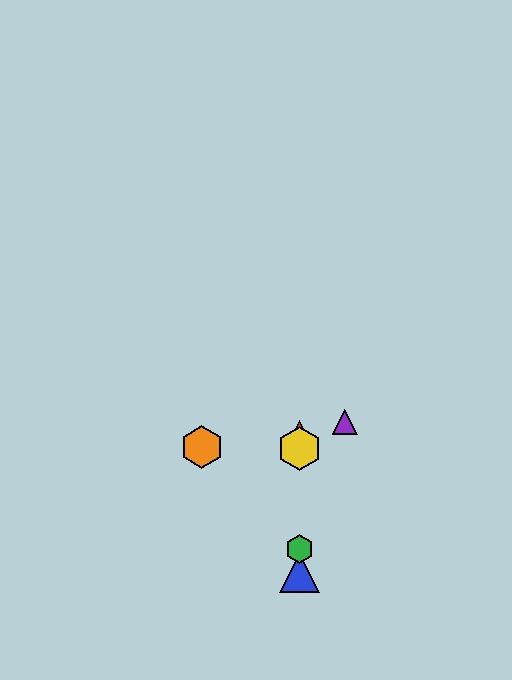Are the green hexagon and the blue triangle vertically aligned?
Yes, both are at x≈300.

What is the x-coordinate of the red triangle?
The red triangle is at x≈300.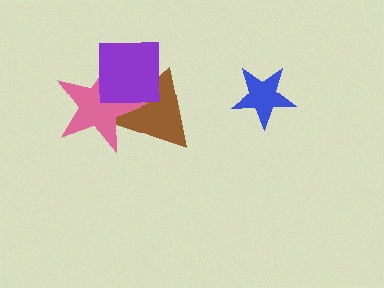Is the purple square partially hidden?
No, no other shape covers it.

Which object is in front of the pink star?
The purple square is in front of the pink star.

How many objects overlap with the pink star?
2 objects overlap with the pink star.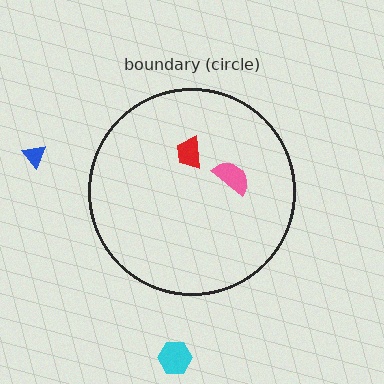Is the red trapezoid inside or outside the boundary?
Inside.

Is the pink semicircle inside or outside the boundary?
Inside.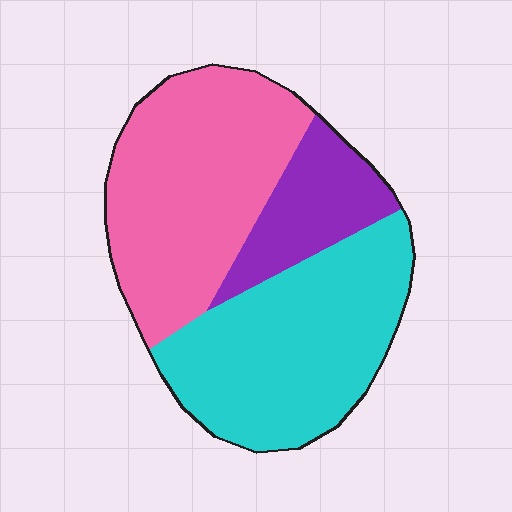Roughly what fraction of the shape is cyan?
Cyan takes up between a third and a half of the shape.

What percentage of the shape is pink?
Pink covers roughly 40% of the shape.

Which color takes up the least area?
Purple, at roughly 15%.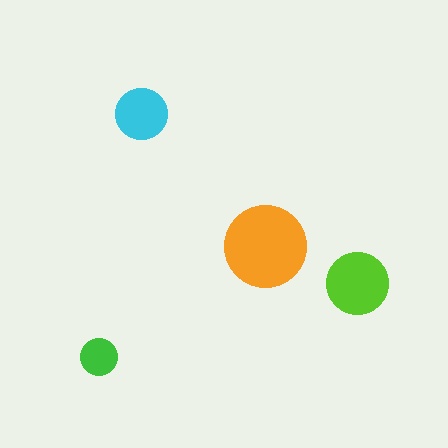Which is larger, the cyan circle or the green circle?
The cyan one.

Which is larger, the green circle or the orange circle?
The orange one.